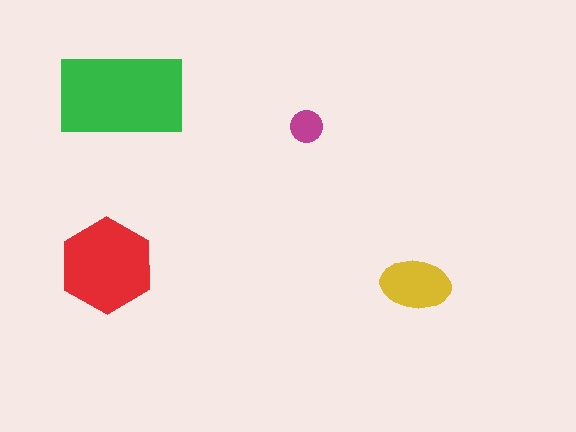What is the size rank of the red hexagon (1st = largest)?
2nd.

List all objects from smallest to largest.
The magenta circle, the yellow ellipse, the red hexagon, the green rectangle.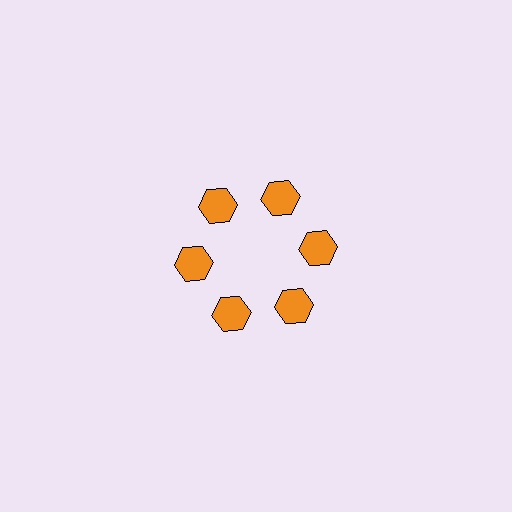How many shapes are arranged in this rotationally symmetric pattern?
There are 6 shapes, arranged in 6 groups of 1.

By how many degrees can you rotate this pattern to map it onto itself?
The pattern maps onto itself every 60 degrees of rotation.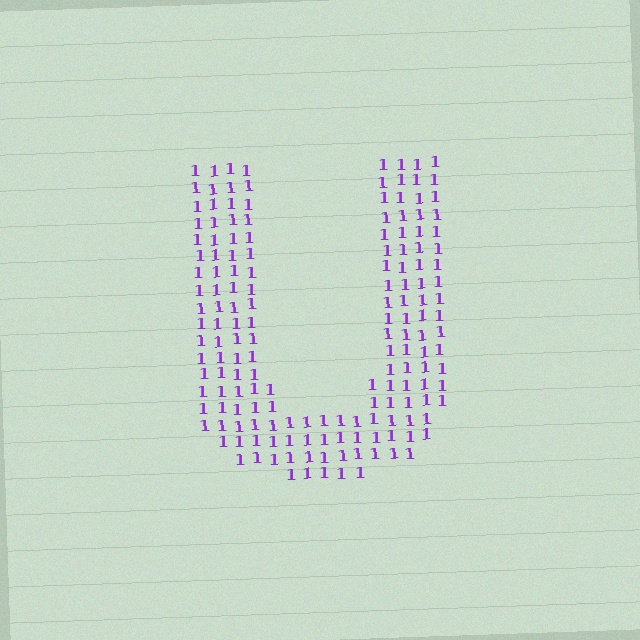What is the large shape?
The large shape is the letter U.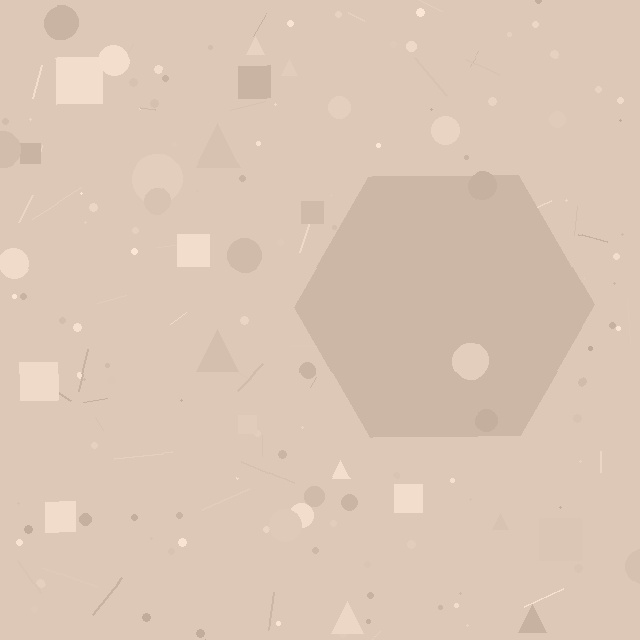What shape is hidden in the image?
A hexagon is hidden in the image.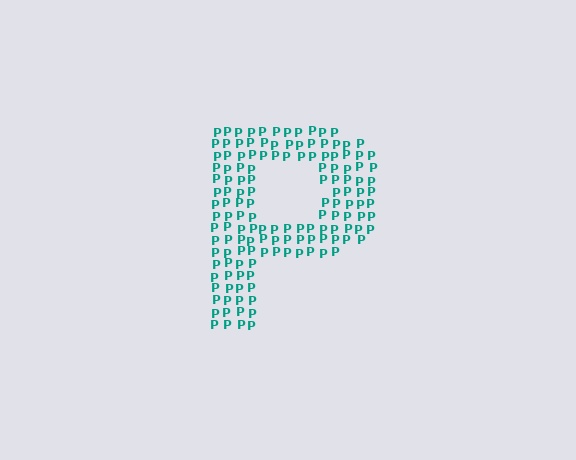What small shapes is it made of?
It is made of small letter P's.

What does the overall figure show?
The overall figure shows the letter P.